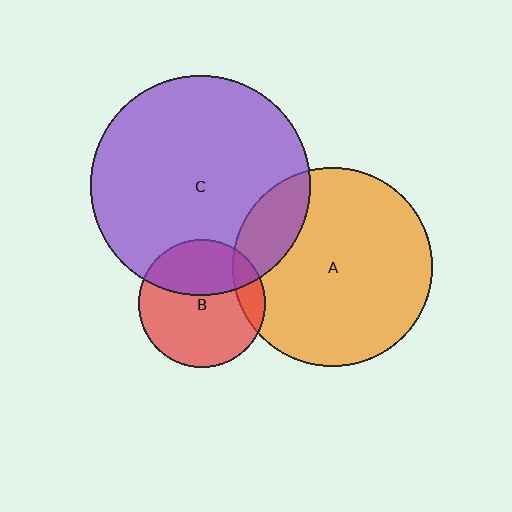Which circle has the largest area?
Circle C (purple).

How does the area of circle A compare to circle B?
Approximately 2.5 times.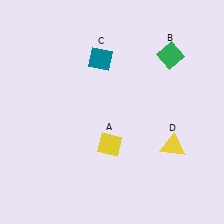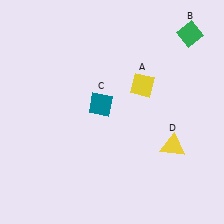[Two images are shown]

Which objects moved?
The objects that moved are: the yellow diamond (A), the green diamond (B), the teal diamond (C).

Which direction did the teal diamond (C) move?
The teal diamond (C) moved down.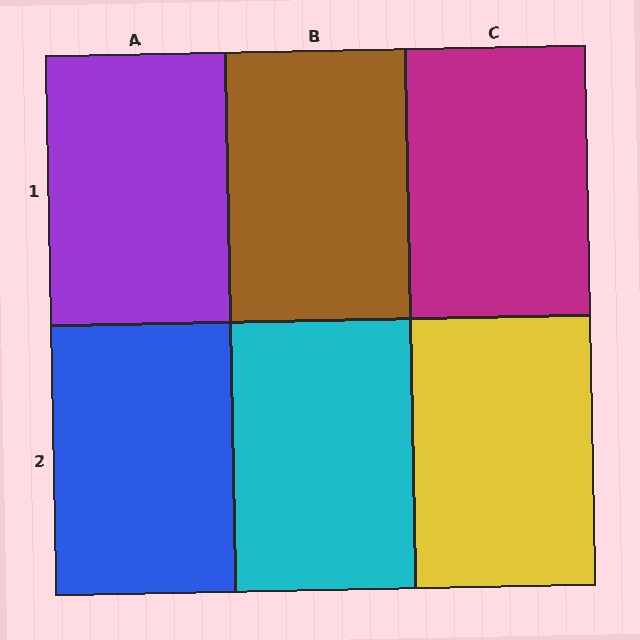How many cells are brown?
1 cell is brown.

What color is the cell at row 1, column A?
Purple.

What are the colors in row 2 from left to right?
Blue, cyan, yellow.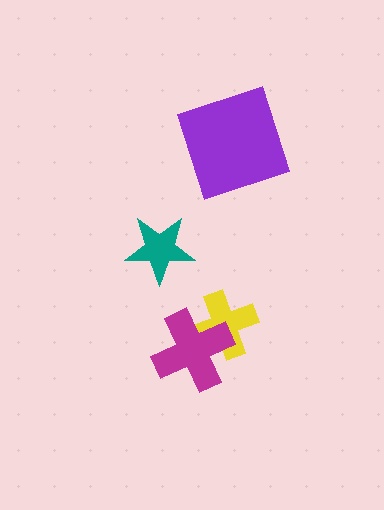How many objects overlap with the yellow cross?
1 object overlaps with the yellow cross.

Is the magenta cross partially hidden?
No, no other shape covers it.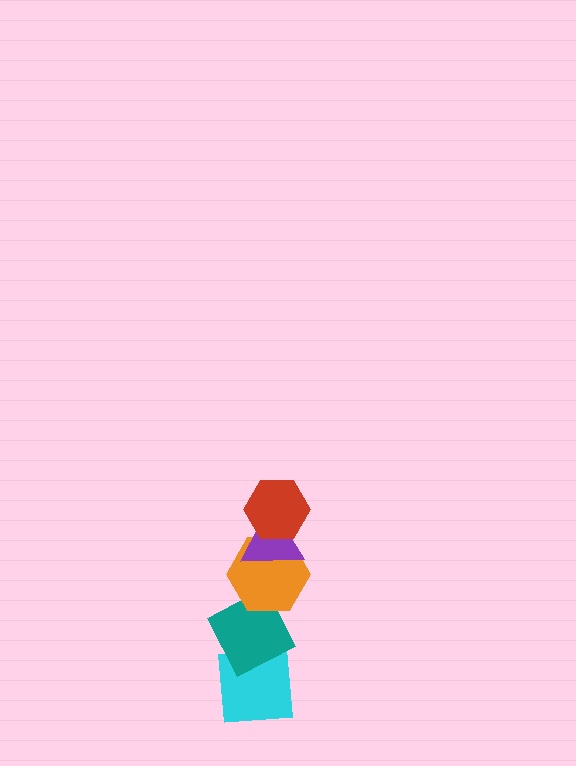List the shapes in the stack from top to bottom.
From top to bottom: the red hexagon, the purple triangle, the orange hexagon, the teal diamond, the cyan square.